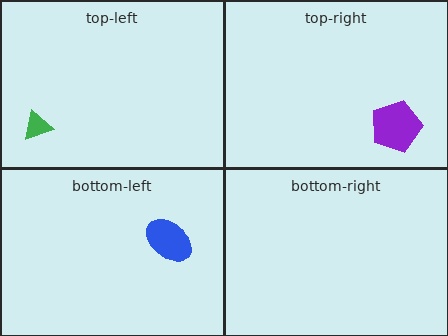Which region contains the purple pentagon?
The top-right region.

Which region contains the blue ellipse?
The bottom-left region.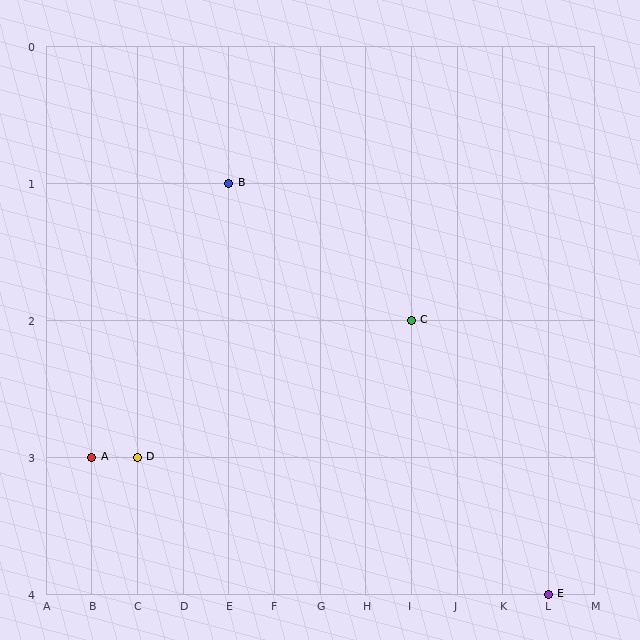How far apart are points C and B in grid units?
Points C and B are 4 columns and 1 row apart (about 4.1 grid units diagonally).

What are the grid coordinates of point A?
Point A is at grid coordinates (B, 3).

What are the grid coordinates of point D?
Point D is at grid coordinates (C, 3).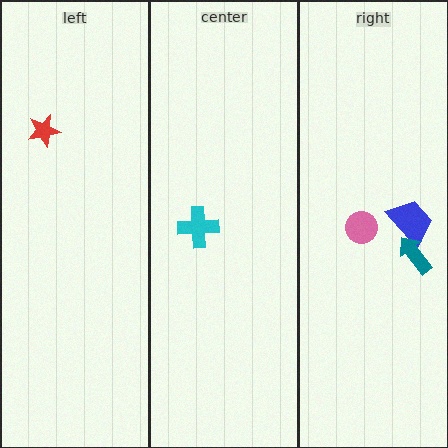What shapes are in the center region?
The cyan cross.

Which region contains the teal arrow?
The right region.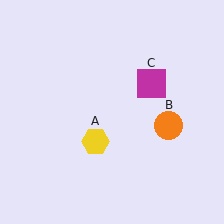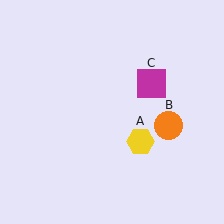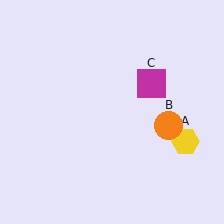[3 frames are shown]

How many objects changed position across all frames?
1 object changed position: yellow hexagon (object A).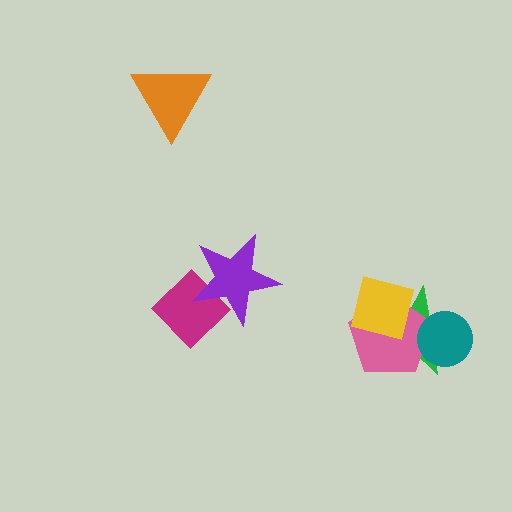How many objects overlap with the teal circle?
2 objects overlap with the teal circle.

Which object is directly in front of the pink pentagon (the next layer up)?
The yellow square is directly in front of the pink pentagon.